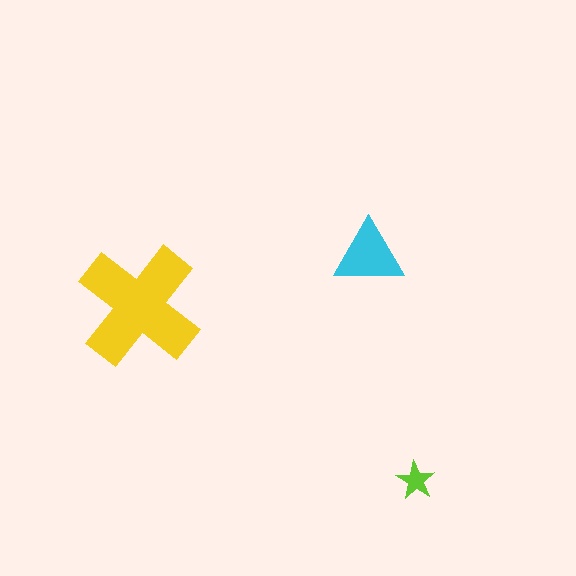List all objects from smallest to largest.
The lime star, the cyan triangle, the yellow cross.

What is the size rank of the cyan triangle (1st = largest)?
2nd.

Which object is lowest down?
The lime star is bottommost.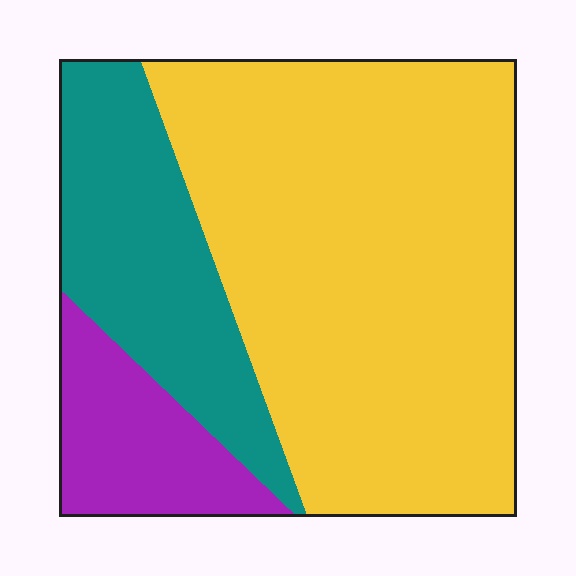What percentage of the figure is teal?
Teal covers roughly 25% of the figure.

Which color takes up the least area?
Purple, at roughly 15%.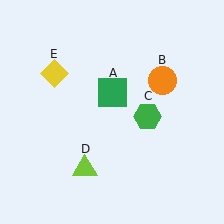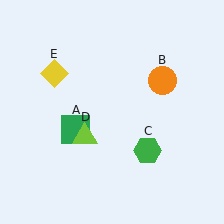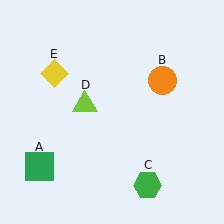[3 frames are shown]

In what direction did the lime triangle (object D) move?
The lime triangle (object D) moved up.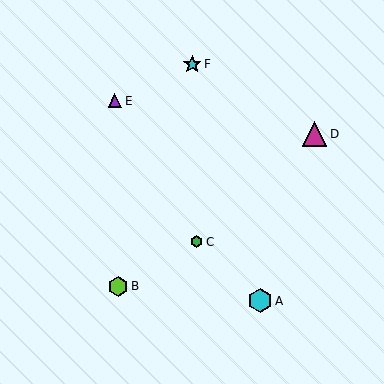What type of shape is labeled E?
Shape E is a purple triangle.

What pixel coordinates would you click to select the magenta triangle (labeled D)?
Click at (314, 134) to select the magenta triangle D.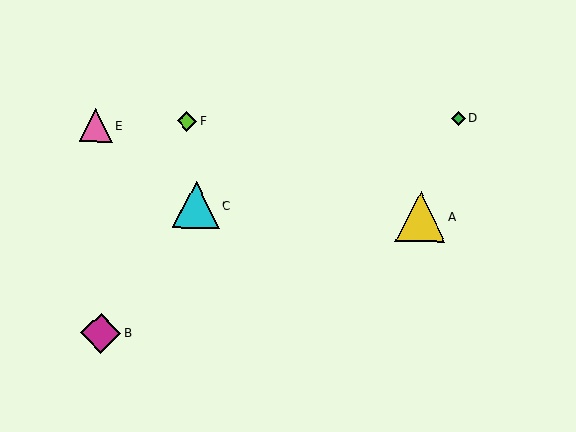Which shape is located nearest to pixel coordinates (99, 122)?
The pink triangle (labeled E) at (96, 125) is nearest to that location.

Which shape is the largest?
The yellow triangle (labeled A) is the largest.